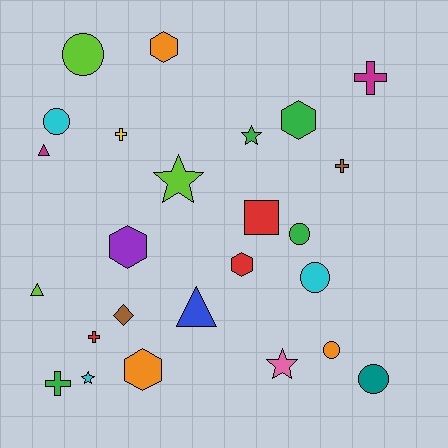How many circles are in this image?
There are 6 circles.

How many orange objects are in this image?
There are 3 orange objects.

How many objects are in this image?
There are 25 objects.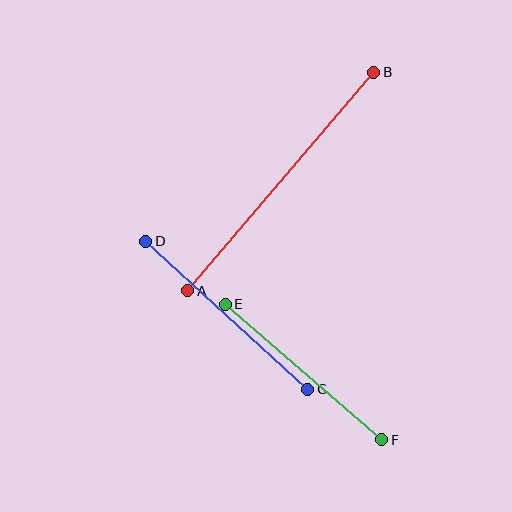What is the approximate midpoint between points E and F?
The midpoint is at approximately (304, 372) pixels.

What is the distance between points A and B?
The distance is approximately 287 pixels.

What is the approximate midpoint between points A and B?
The midpoint is at approximately (281, 181) pixels.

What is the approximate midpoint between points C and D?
The midpoint is at approximately (227, 315) pixels.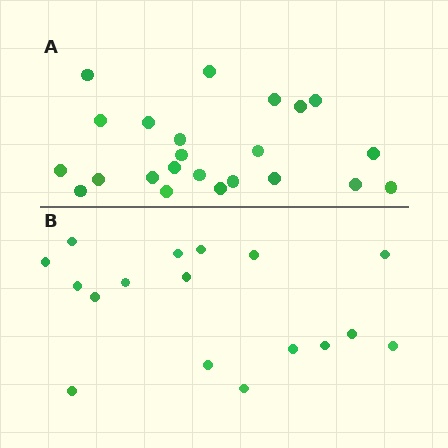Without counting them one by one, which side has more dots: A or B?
Region A (the top region) has more dots.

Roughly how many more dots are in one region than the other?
Region A has about 6 more dots than region B.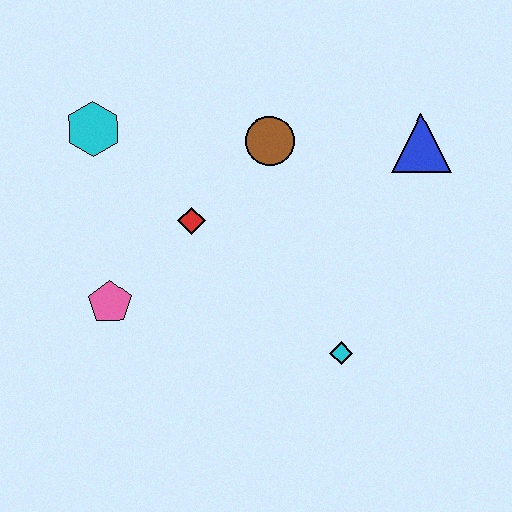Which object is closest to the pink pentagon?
The red diamond is closest to the pink pentagon.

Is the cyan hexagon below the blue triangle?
No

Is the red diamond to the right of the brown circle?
No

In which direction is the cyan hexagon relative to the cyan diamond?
The cyan hexagon is to the left of the cyan diamond.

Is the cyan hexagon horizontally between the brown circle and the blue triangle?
No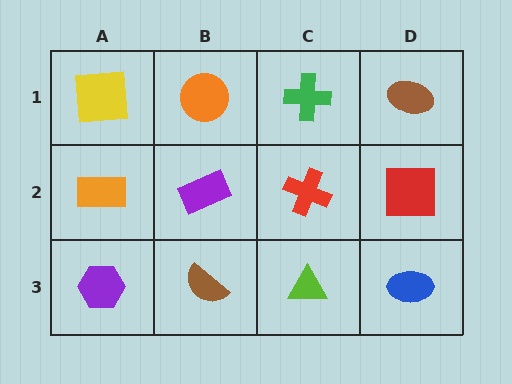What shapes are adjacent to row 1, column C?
A red cross (row 2, column C), an orange circle (row 1, column B), a brown ellipse (row 1, column D).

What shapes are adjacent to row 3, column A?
An orange rectangle (row 2, column A), a brown semicircle (row 3, column B).